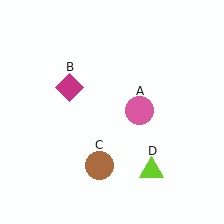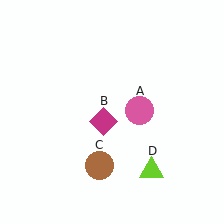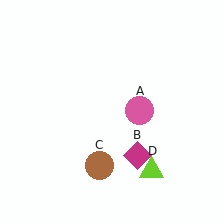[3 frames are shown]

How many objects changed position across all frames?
1 object changed position: magenta diamond (object B).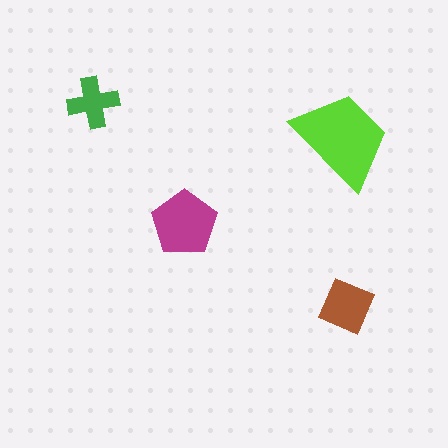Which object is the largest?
The lime trapezoid.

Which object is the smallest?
The green cross.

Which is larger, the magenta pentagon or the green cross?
The magenta pentagon.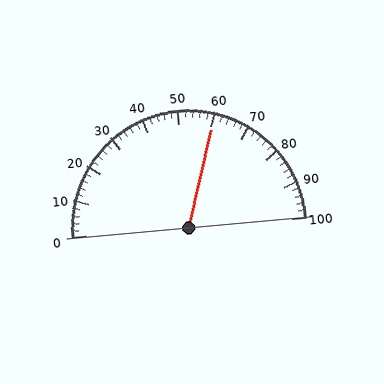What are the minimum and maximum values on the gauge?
The gauge ranges from 0 to 100.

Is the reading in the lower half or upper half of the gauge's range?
The reading is in the upper half of the range (0 to 100).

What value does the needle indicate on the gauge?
The needle indicates approximately 60.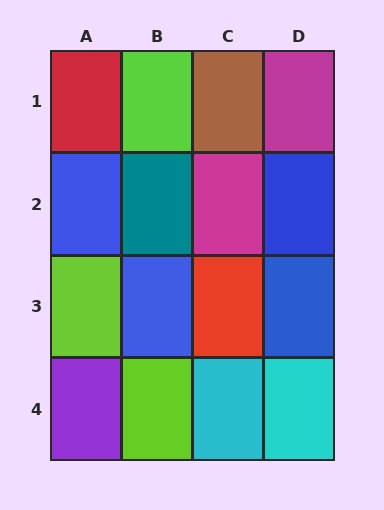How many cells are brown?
1 cell is brown.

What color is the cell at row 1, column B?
Lime.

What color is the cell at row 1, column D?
Magenta.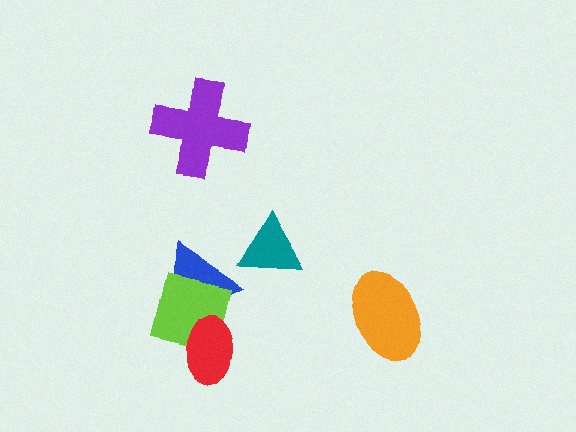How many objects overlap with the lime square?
2 objects overlap with the lime square.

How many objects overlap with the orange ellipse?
0 objects overlap with the orange ellipse.